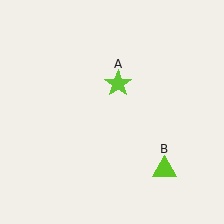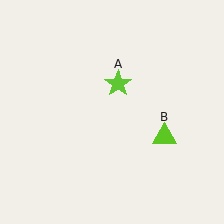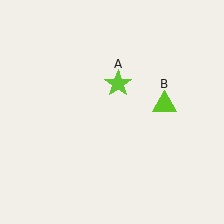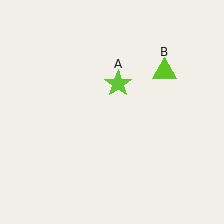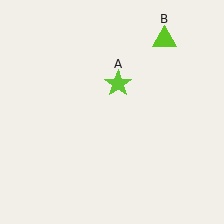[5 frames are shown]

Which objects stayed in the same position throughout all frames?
Lime star (object A) remained stationary.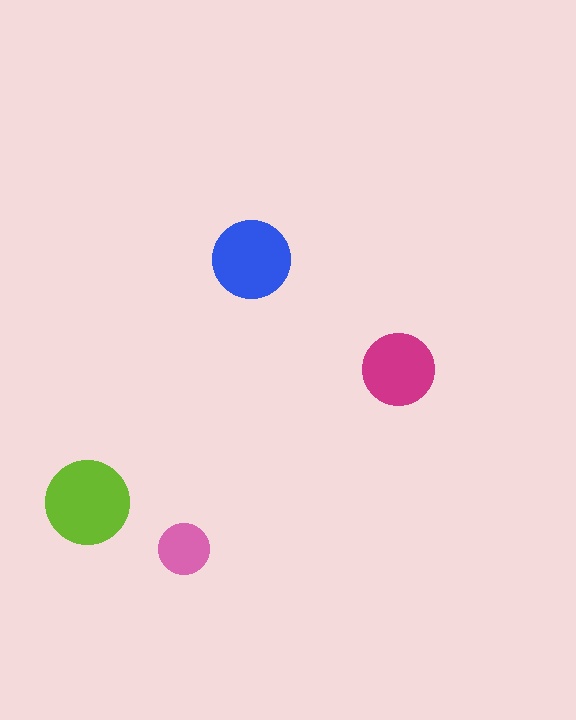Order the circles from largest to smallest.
the lime one, the blue one, the magenta one, the pink one.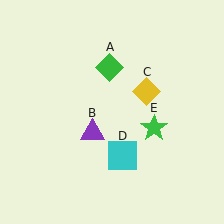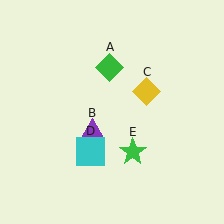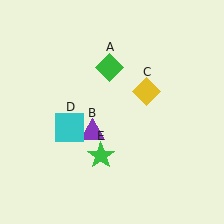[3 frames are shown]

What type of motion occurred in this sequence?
The cyan square (object D), green star (object E) rotated clockwise around the center of the scene.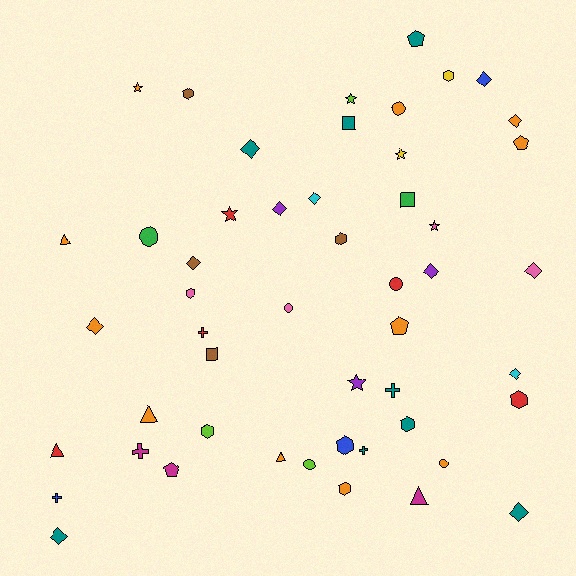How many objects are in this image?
There are 50 objects.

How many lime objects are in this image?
There are 3 lime objects.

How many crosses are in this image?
There are 5 crosses.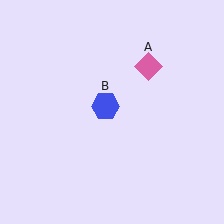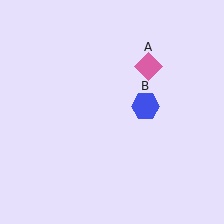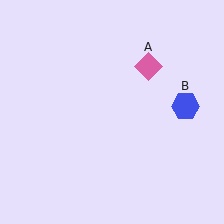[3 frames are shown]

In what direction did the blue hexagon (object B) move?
The blue hexagon (object B) moved right.